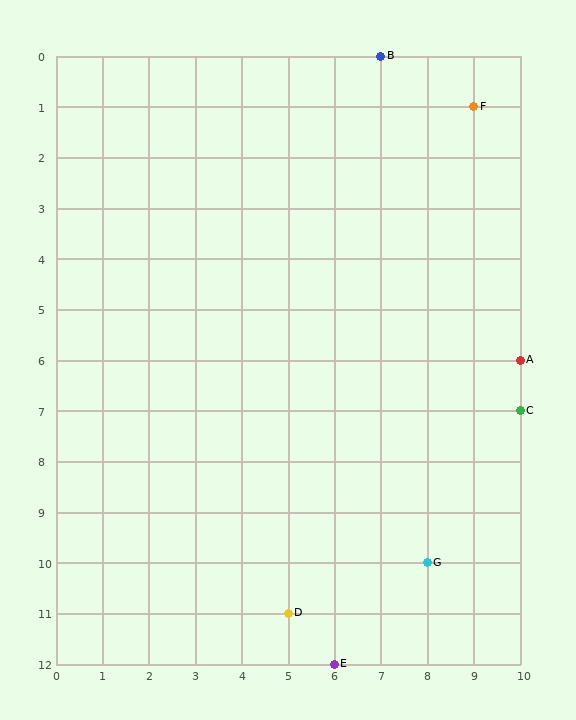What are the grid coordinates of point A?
Point A is at grid coordinates (10, 6).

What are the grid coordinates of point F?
Point F is at grid coordinates (9, 1).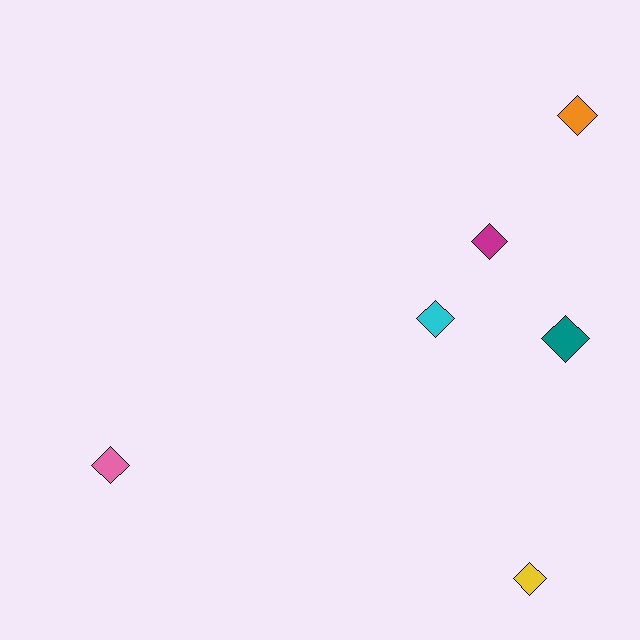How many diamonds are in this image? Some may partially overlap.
There are 6 diamonds.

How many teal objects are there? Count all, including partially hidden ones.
There is 1 teal object.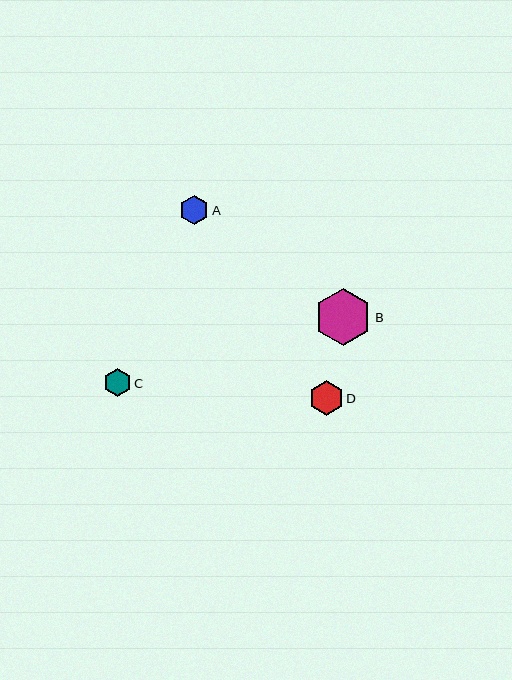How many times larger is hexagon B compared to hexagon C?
Hexagon B is approximately 2.1 times the size of hexagon C.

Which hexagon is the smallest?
Hexagon C is the smallest with a size of approximately 27 pixels.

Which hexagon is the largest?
Hexagon B is the largest with a size of approximately 57 pixels.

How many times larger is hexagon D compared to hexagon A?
Hexagon D is approximately 1.2 times the size of hexagon A.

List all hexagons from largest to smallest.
From largest to smallest: B, D, A, C.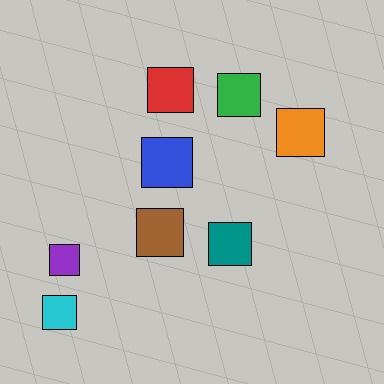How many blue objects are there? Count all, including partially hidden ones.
There is 1 blue object.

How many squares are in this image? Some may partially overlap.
There are 8 squares.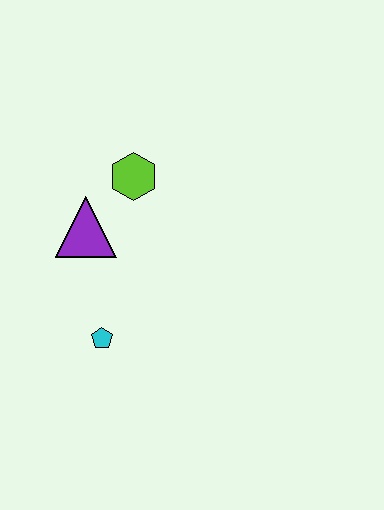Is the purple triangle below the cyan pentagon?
No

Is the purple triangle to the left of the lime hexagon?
Yes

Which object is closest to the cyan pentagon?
The purple triangle is closest to the cyan pentagon.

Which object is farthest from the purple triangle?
The cyan pentagon is farthest from the purple triangle.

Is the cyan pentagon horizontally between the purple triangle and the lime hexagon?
Yes